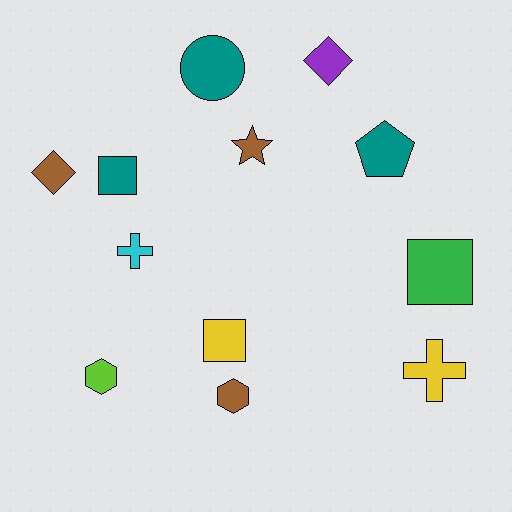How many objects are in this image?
There are 12 objects.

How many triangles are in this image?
There are no triangles.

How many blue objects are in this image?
There are no blue objects.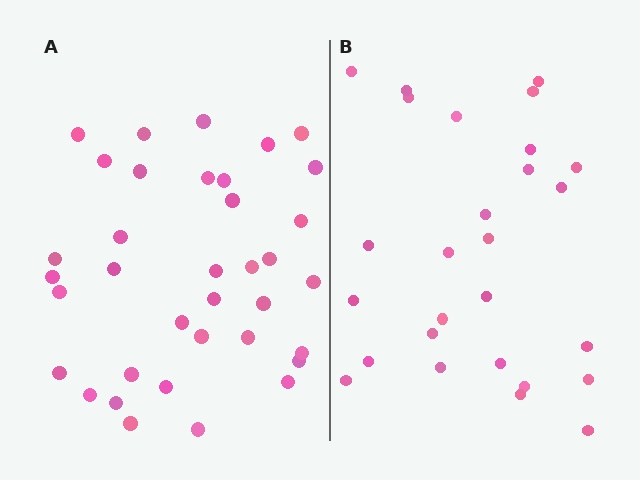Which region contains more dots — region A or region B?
Region A (the left region) has more dots.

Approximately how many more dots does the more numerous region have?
Region A has roughly 8 or so more dots than region B.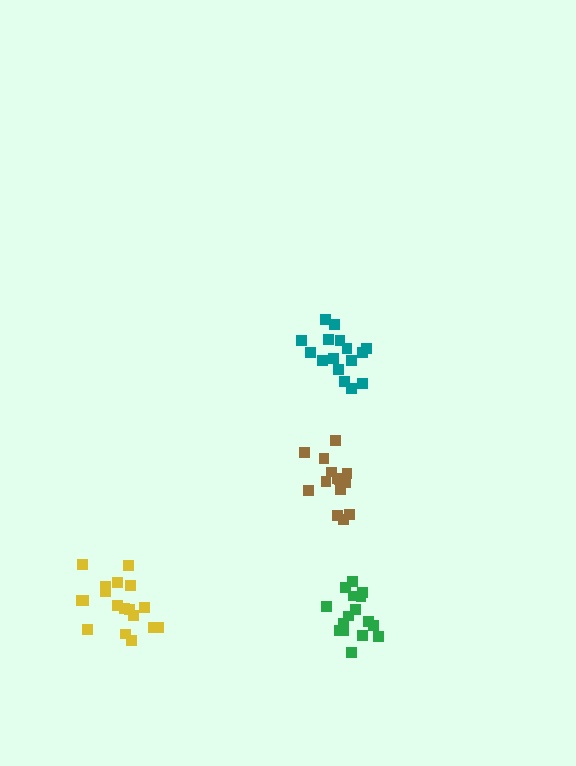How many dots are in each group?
Group 1: 16 dots, Group 2: 18 dots, Group 3: 16 dots, Group 4: 14 dots (64 total).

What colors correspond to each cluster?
The clusters are colored: teal, yellow, green, brown.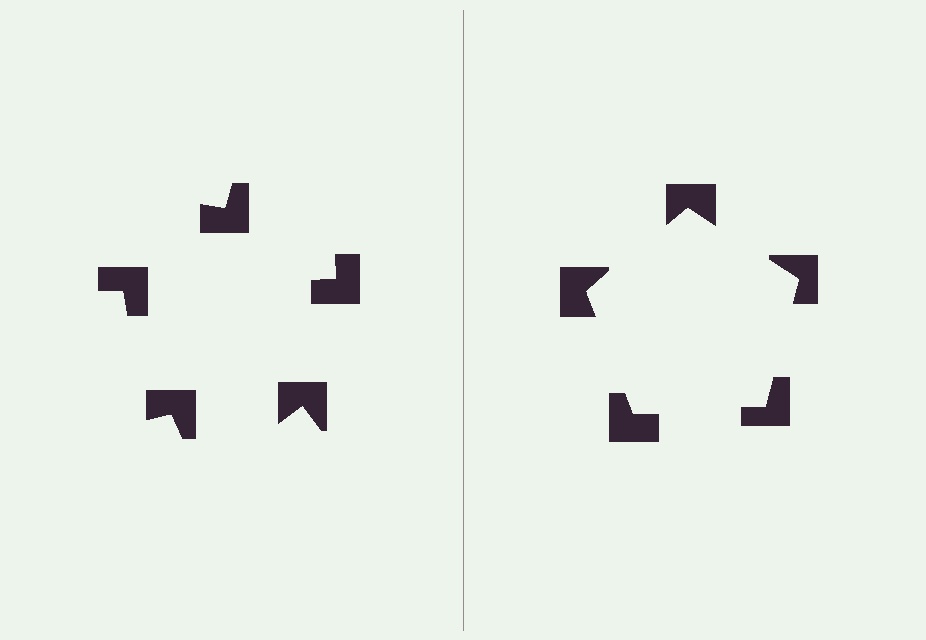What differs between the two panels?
The notched squares are positioned identically on both sides; only the wedge orientations differ. On the right they align to a pentagon; on the left they are misaligned.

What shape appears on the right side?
An illusory pentagon.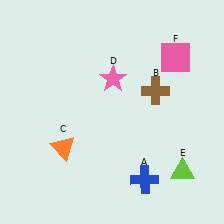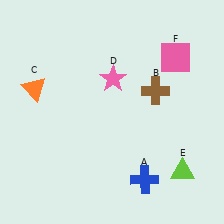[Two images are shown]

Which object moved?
The orange triangle (C) moved up.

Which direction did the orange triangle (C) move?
The orange triangle (C) moved up.